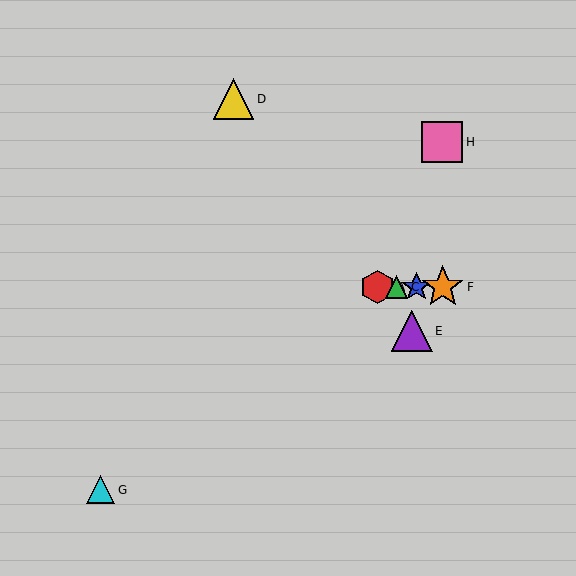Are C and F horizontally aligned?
Yes, both are at y≈287.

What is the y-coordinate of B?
Object B is at y≈287.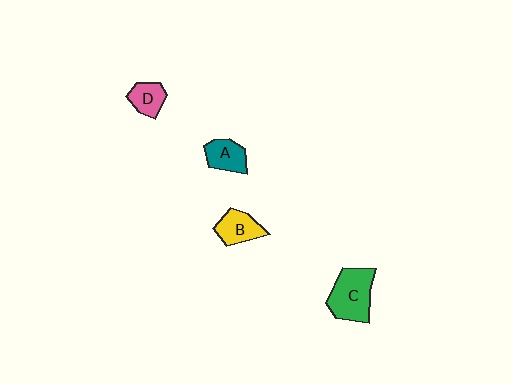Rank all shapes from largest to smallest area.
From largest to smallest: C (green), B (yellow), A (teal), D (pink).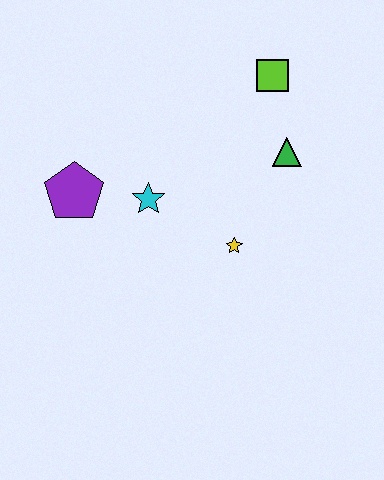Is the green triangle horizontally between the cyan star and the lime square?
No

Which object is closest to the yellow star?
The cyan star is closest to the yellow star.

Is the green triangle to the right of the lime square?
Yes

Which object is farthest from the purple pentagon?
The lime square is farthest from the purple pentagon.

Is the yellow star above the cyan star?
No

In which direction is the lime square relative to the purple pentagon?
The lime square is to the right of the purple pentagon.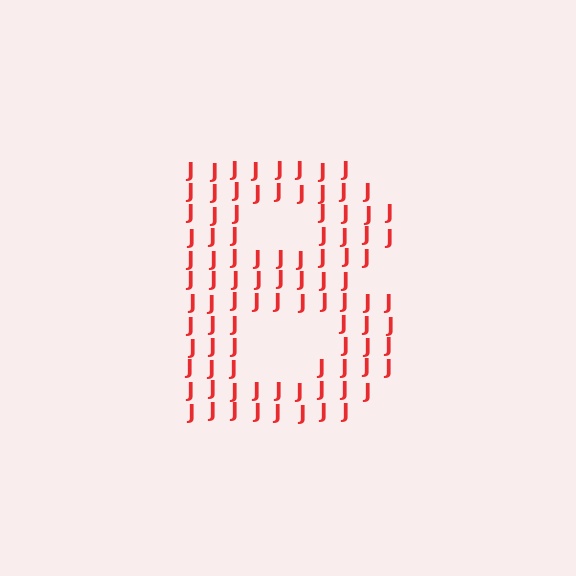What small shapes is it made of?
It is made of small letter J's.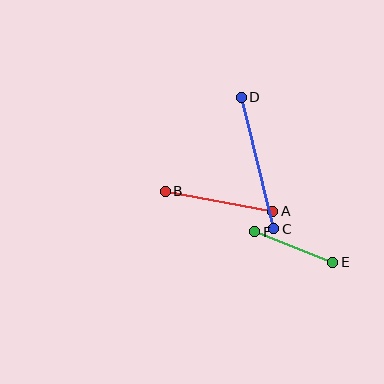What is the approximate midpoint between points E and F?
The midpoint is at approximately (294, 247) pixels.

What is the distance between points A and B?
The distance is approximately 109 pixels.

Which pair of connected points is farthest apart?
Points C and D are farthest apart.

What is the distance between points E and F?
The distance is approximately 84 pixels.